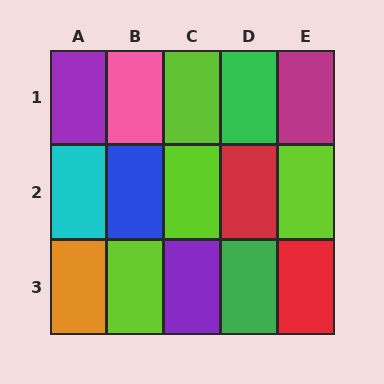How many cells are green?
2 cells are green.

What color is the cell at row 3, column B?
Lime.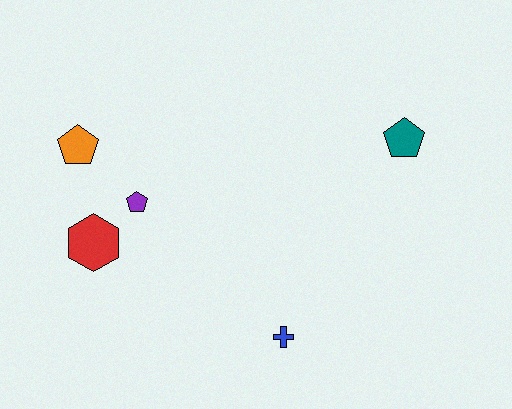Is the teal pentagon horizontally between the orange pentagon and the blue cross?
No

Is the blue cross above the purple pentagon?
No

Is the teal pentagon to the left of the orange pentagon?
No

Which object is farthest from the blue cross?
The orange pentagon is farthest from the blue cross.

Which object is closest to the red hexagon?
The purple pentagon is closest to the red hexagon.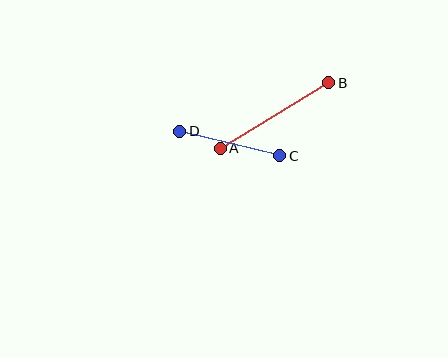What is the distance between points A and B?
The distance is approximately 127 pixels.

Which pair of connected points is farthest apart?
Points A and B are farthest apart.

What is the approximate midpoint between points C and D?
The midpoint is at approximately (230, 144) pixels.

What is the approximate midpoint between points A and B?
The midpoint is at approximately (275, 116) pixels.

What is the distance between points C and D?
The distance is approximately 103 pixels.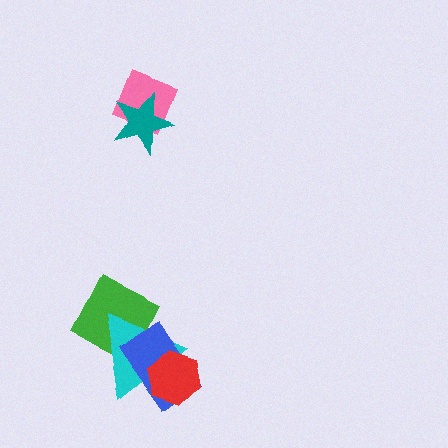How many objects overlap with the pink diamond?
1 object overlaps with the pink diamond.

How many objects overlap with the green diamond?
2 objects overlap with the green diamond.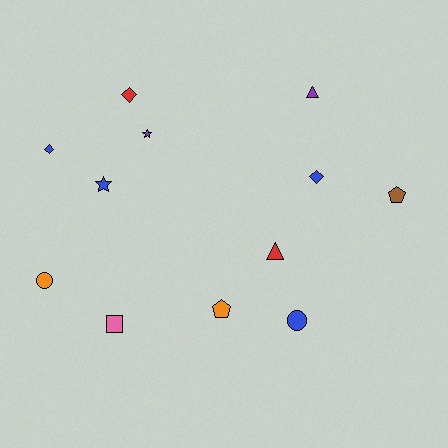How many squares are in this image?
There is 1 square.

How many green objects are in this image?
There are no green objects.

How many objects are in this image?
There are 12 objects.